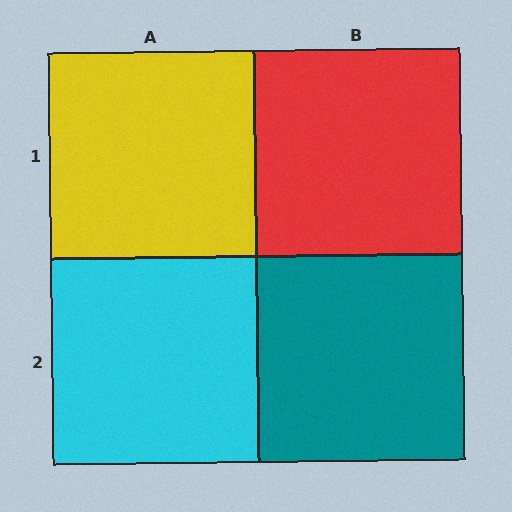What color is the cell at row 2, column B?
Teal.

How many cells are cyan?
1 cell is cyan.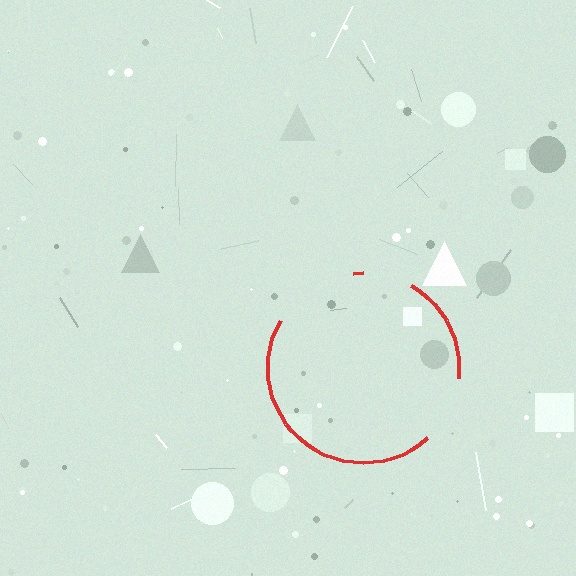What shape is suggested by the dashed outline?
The dashed outline suggests a circle.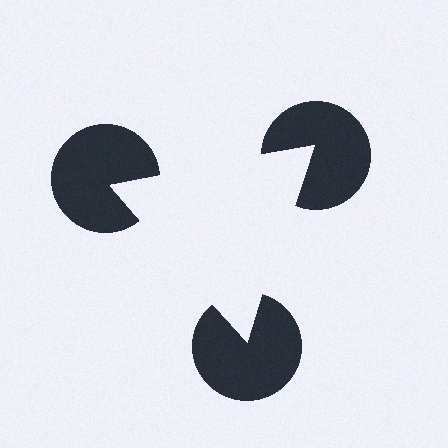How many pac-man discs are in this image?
There are 3 — one at each vertex of the illusory triangle.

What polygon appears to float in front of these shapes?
An illusory triangle — its edges are inferred from the aligned wedge cuts in the pac-man discs, not physically drawn.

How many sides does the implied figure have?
3 sides.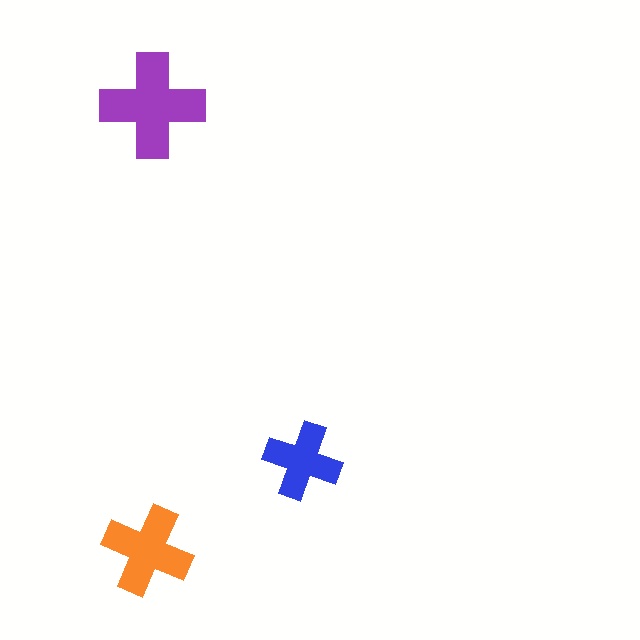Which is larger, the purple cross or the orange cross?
The purple one.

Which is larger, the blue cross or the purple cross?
The purple one.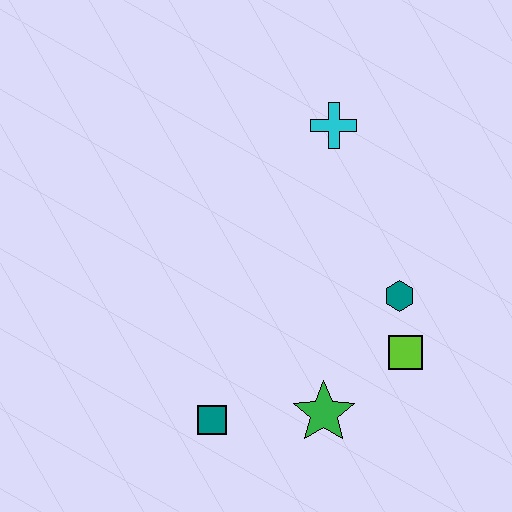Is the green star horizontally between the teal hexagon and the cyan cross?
No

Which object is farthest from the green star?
The cyan cross is farthest from the green star.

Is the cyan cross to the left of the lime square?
Yes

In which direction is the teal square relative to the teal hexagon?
The teal square is to the left of the teal hexagon.